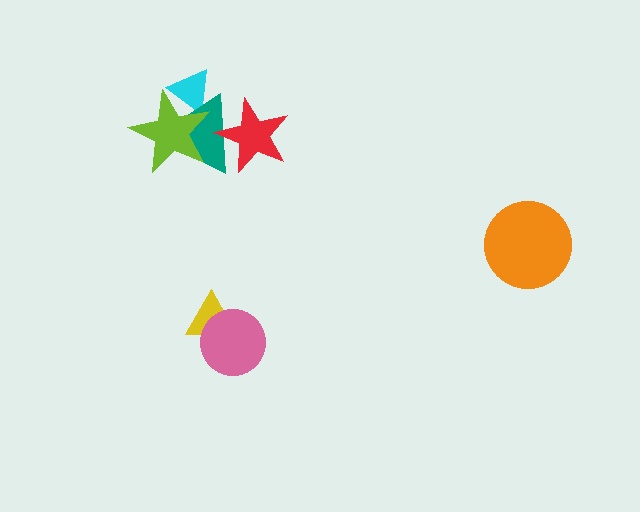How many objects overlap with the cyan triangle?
2 objects overlap with the cyan triangle.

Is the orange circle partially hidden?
No, no other shape covers it.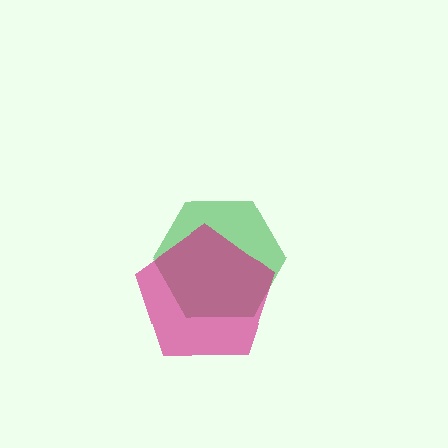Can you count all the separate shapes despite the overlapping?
Yes, there are 2 separate shapes.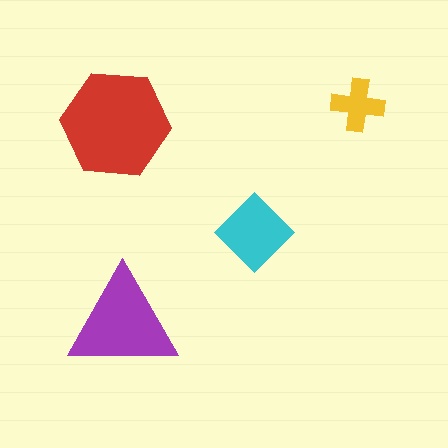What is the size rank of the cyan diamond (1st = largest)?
3rd.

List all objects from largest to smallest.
The red hexagon, the purple triangle, the cyan diamond, the yellow cross.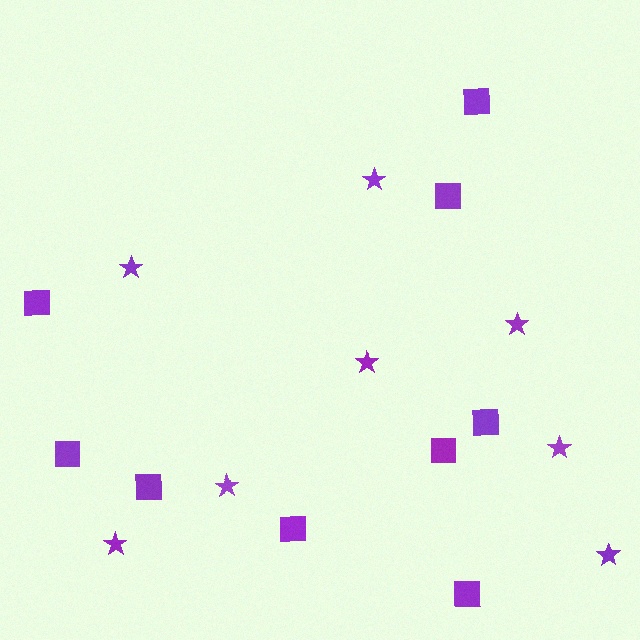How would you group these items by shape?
There are 2 groups: one group of stars (8) and one group of squares (9).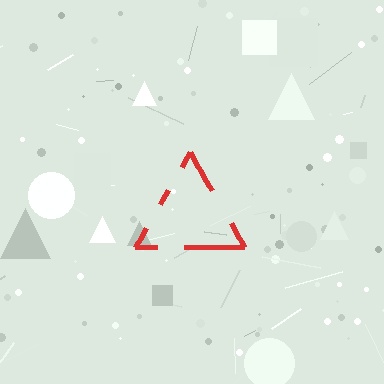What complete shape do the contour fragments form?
The contour fragments form a triangle.